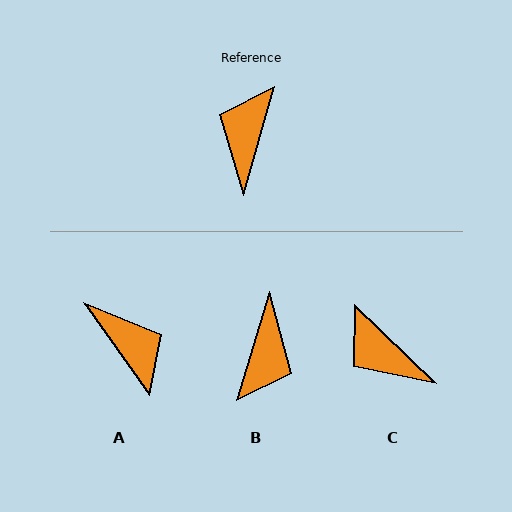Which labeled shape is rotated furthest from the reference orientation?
B, about 179 degrees away.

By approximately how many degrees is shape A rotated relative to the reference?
Approximately 129 degrees clockwise.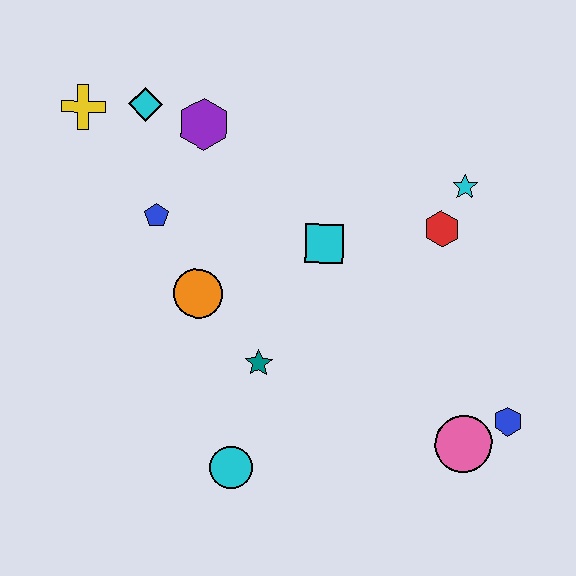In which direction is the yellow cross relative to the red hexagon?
The yellow cross is to the left of the red hexagon.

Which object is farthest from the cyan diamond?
The blue hexagon is farthest from the cyan diamond.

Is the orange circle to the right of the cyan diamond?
Yes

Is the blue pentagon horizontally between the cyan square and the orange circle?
No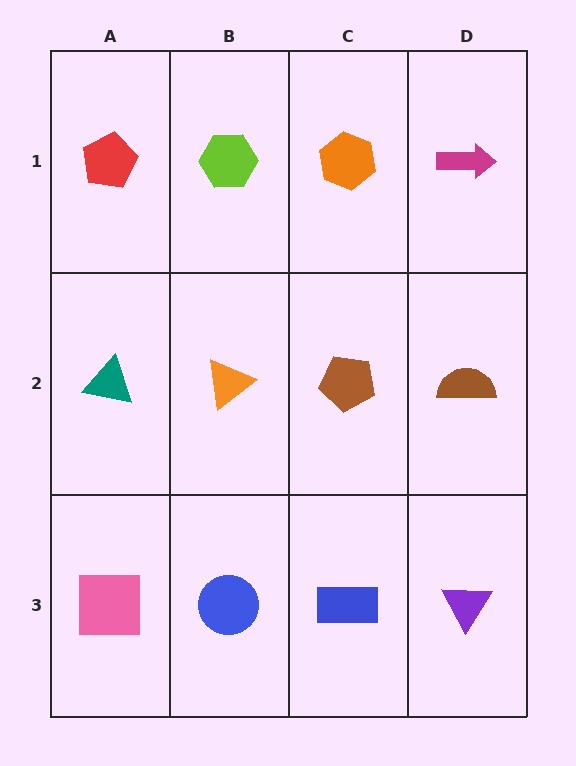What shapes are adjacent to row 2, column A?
A red pentagon (row 1, column A), a pink square (row 3, column A), an orange triangle (row 2, column B).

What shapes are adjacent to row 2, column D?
A magenta arrow (row 1, column D), a purple triangle (row 3, column D), a brown pentagon (row 2, column C).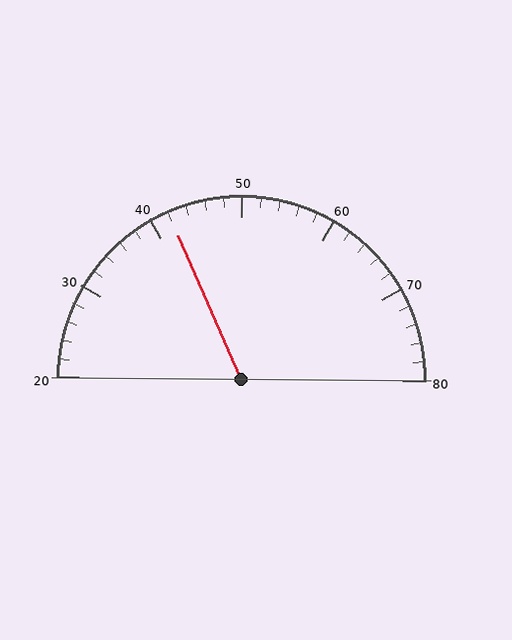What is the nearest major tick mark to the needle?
The nearest major tick mark is 40.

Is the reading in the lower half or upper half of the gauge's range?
The reading is in the lower half of the range (20 to 80).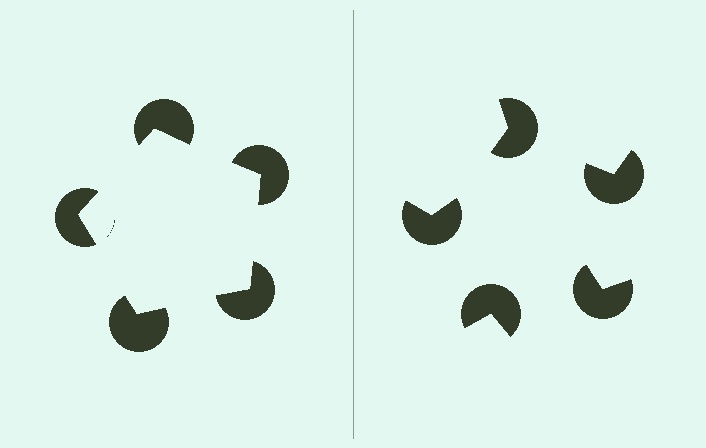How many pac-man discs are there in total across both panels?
10 — 5 on each side.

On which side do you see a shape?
An illusory pentagon appears on the left side. On the right side the wedge cuts are rotated, so no coherent shape forms.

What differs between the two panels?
The pac-man discs are positioned identically on both sides; only the wedge orientations differ. On the left they align to a pentagon; on the right they are misaligned.